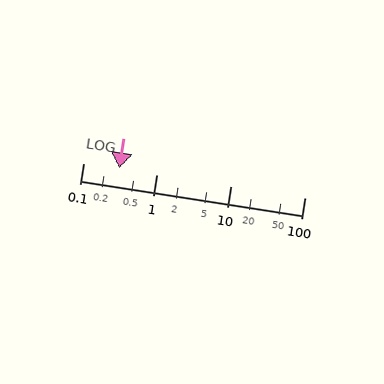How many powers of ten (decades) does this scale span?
The scale spans 3 decades, from 0.1 to 100.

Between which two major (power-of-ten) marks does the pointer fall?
The pointer is between 0.1 and 1.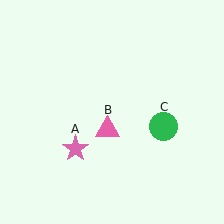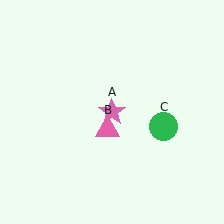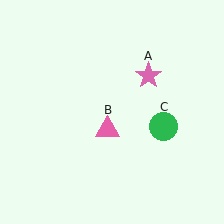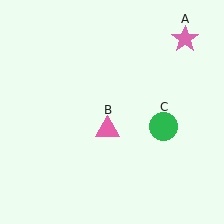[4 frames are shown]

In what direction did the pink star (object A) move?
The pink star (object A) moved up and to the right.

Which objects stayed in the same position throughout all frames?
Pink triangle (object B) and green circle (object C) remained stationary.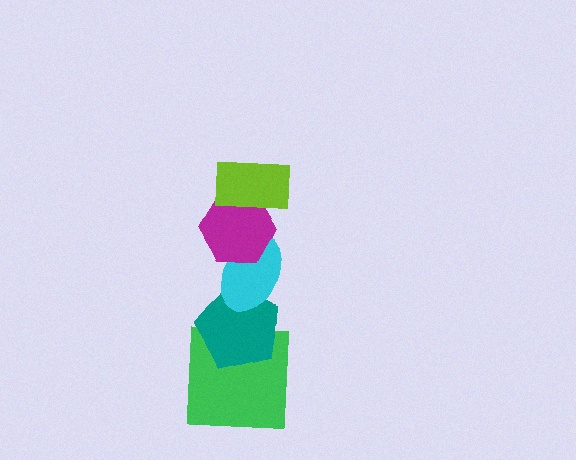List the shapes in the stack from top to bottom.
From top to bottom: the lime rectangle, the magenta hexagon, the cyan ellipse, the teal pentagon, the green square.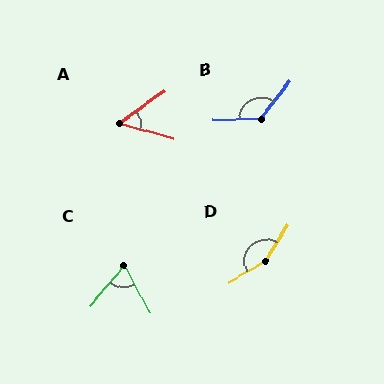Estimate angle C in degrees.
Approximately 68 degrees.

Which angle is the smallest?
A, at approximately 51 degrees.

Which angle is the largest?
D, at approximately 152 degrees.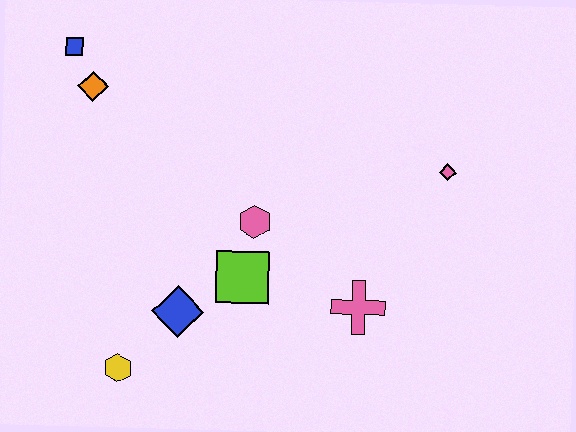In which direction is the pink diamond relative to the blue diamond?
The pink diamond is to the right of the blue diamond.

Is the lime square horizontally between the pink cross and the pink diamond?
No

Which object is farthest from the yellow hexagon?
The pink diamond is farthest from the yellow hexagon.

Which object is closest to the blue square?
The orange diamond is closest to the blue square.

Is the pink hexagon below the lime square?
No